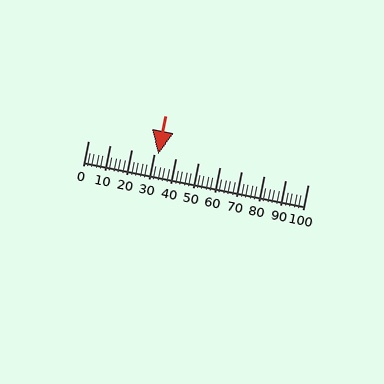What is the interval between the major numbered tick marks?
The major tick marks are spaced 10 units apart.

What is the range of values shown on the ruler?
The ruler shows values from 0 to 100.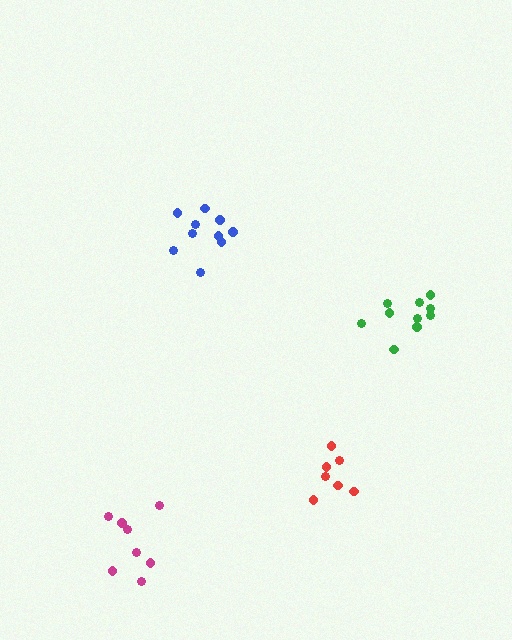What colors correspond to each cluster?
The clusters are colored: red, blue, green, magenta.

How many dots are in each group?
Group 1: 7 dots, Group 2: 10 dots, Group 3: 10 dots, Group 4: 8 dots (35 total).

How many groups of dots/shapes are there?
There are 4 groups.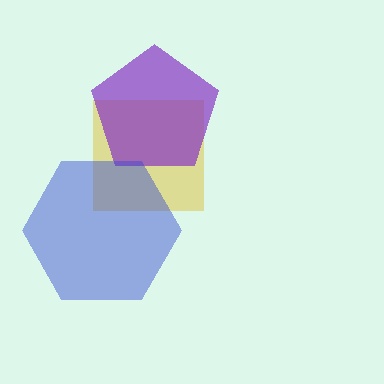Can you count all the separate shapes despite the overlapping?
Yes, there are 3 separate shapes.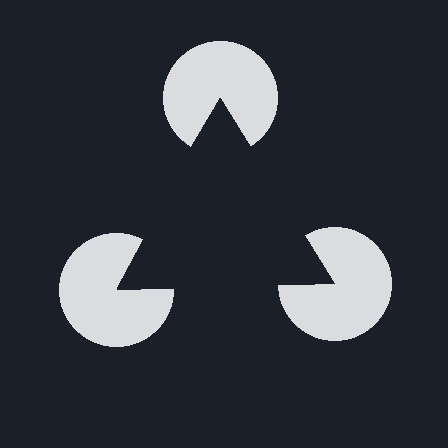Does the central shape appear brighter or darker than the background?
It typically appears slightly darker than the background, even though no actual brightness change is drawn.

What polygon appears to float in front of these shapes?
An illusory triangle — its edges are inferred from the aligned wedge cuts in the pac-man discs, not physically drawn.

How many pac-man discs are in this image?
There are 3 — one at each vertex of the illusory triangle.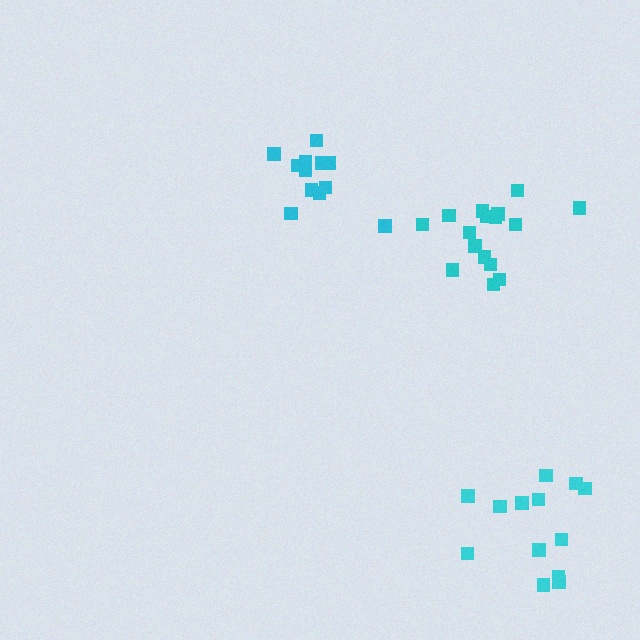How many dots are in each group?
Group 1: 12 dots, Group 2: 13 dots, Group 3: 16 dots (41 total).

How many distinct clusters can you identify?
There are 3 distinct clusters.